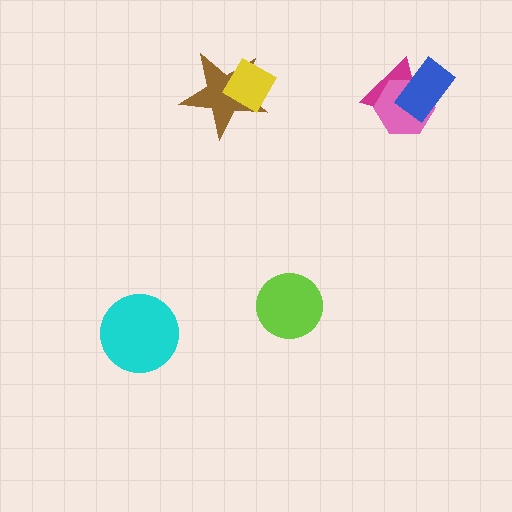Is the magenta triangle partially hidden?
Yes, it is partially covered by another shape.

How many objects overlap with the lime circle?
0 objects overlap with the lime circle.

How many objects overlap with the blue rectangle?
2 objects overlap with the blue rectangle.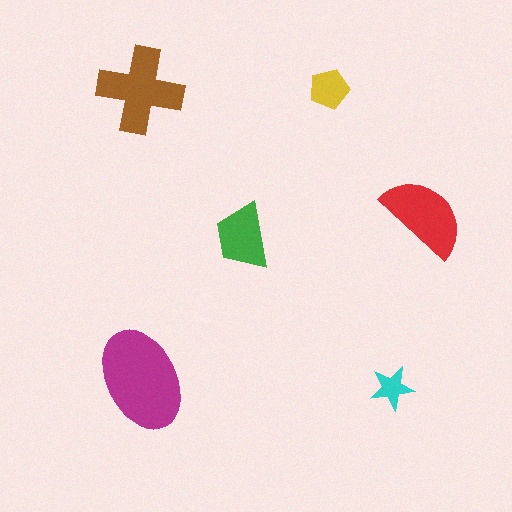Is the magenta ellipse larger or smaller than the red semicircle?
Larger.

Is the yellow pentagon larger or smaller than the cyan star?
Larger.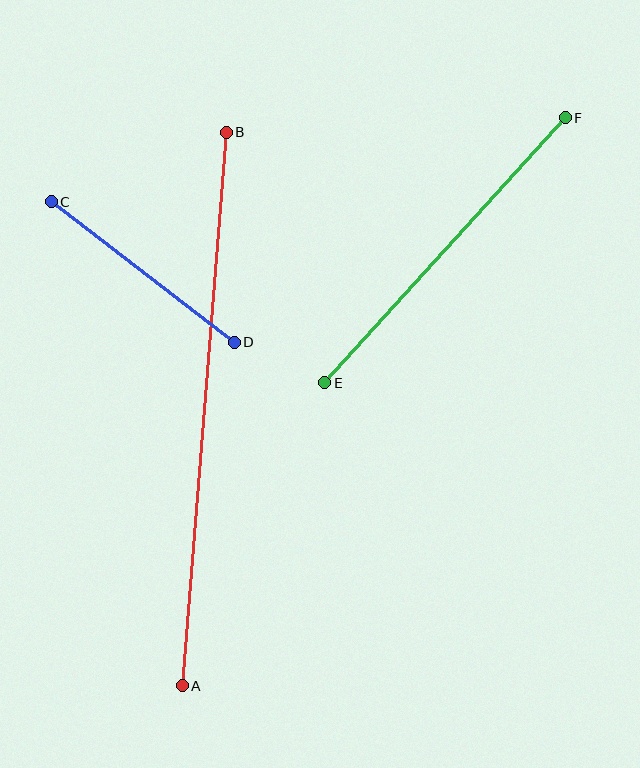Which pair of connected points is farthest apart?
Points A and B are farthest apart.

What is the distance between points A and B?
The distance is approximately 555 pixels.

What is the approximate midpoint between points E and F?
The midpoint is at approximately (445, 250) pixels.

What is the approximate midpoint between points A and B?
The midpoint is at approximately (204, 409) pixels.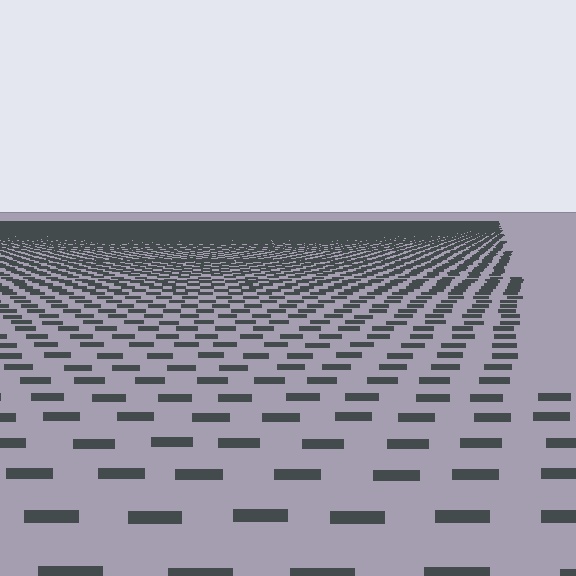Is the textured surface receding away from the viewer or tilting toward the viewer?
The surface is receding away from the viewer. Texture elements get smaller and denser toward the top.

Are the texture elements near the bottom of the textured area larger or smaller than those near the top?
Larger. Near the bottom, elements are closer to the viewer and appear at a bigger on-screen size.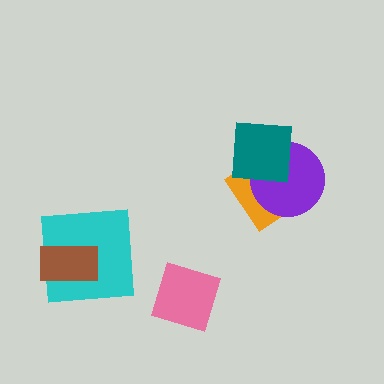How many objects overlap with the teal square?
2 objects overlap with the teal square.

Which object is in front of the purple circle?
The teal square is in front of the purple circle.